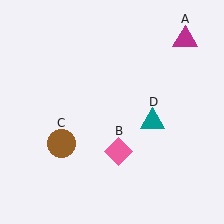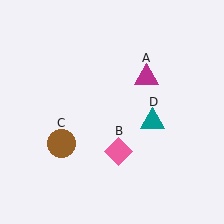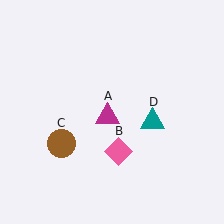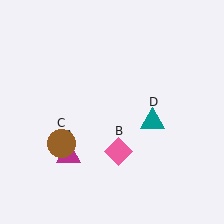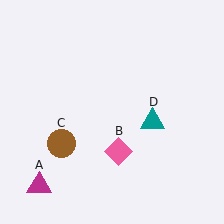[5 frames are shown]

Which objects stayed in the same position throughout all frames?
Pink diamond (object B) and brown circle (object C) and teal triangle (object D) remained stationary.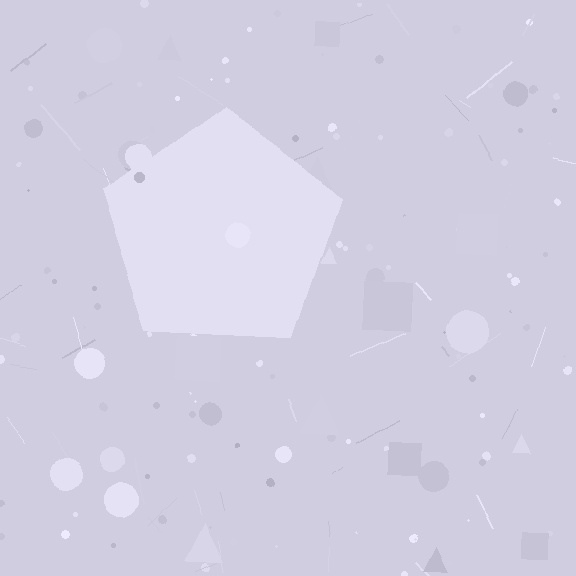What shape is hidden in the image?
A pentagon is hidden in the image.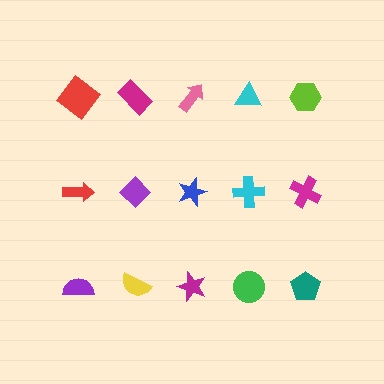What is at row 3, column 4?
A green circle.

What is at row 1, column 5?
A lime hexagon.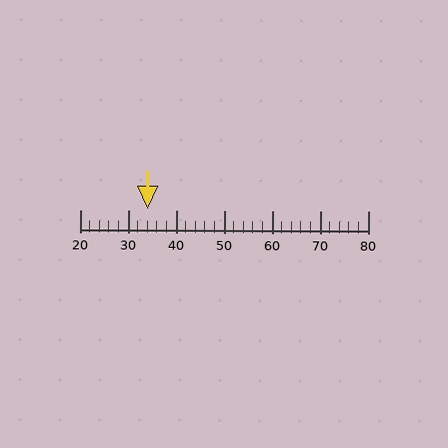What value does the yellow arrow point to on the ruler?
The yellow arrow points to approximately 34.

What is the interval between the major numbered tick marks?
The major tick marks are spaced 10 units apart.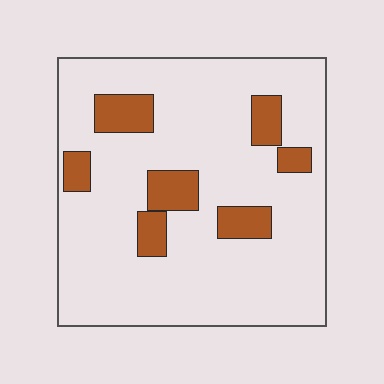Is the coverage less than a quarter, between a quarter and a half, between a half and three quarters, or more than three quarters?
Less than a quarter.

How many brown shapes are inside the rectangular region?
7.